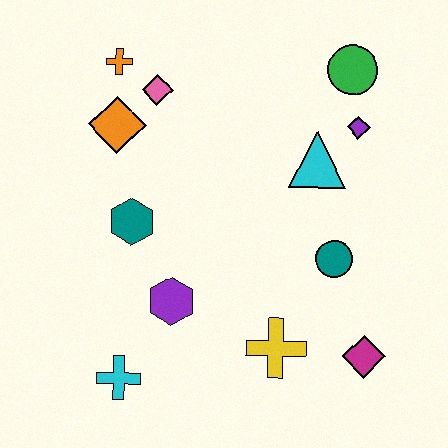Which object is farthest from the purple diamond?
The cyan cross is farthest from the purple diamond.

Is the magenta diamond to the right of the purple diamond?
Yes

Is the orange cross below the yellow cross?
No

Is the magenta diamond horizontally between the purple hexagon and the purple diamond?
No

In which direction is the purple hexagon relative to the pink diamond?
The purple hexagon is below the pink diamond.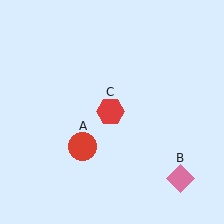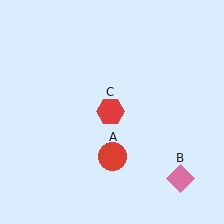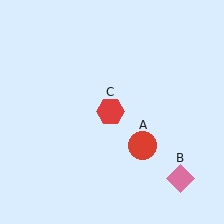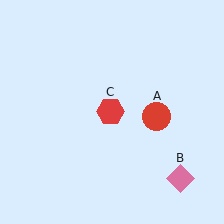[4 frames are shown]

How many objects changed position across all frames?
1 object changed position: red circle (object A).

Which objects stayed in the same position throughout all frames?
Pink diamond (object B) and red hexagon (object C) remained stationary.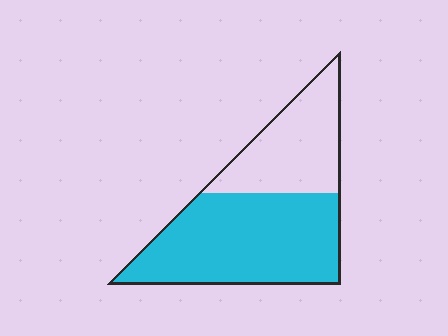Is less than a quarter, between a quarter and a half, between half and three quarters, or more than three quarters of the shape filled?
Between half and three quarters.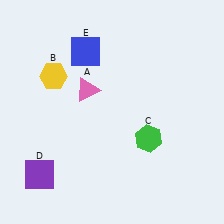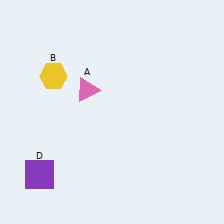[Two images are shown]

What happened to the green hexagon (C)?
The green hexagon (C) was removed in Image 2. It was in the bottom-right area of Image 1.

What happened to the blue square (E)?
The blue square (E) was removed in Image 2. It was in the top-left area of Image 1.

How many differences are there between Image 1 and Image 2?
There are 2 differences between the two images.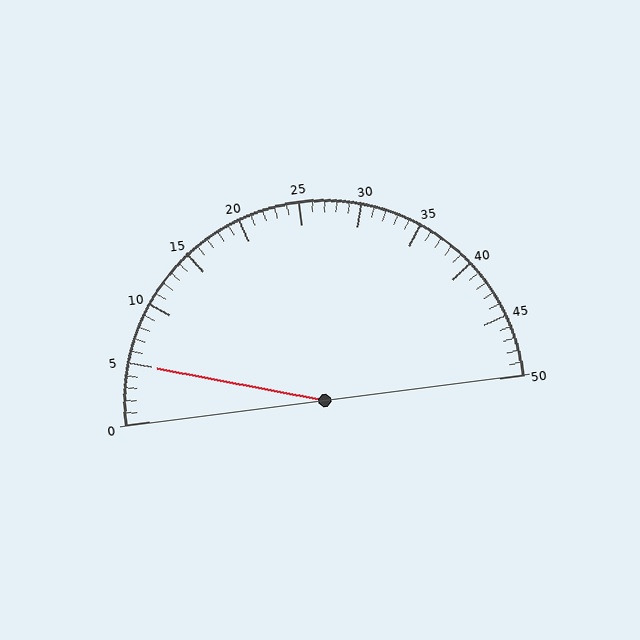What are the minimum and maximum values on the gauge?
The gauge ranges from 0 to 50.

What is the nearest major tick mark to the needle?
The nearest major tick mark is 5.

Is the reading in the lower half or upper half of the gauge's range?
The reading is in the lower half of the range (0 to 50).